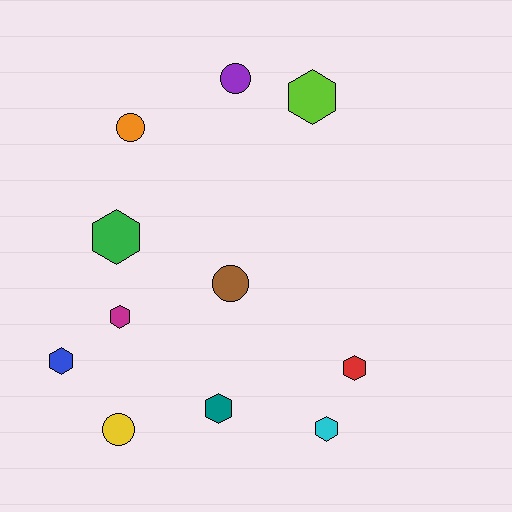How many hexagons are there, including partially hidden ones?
There are 7 hexagons.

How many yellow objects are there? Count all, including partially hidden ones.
There is 1 yellow object.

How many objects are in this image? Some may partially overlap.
There are 11 objects.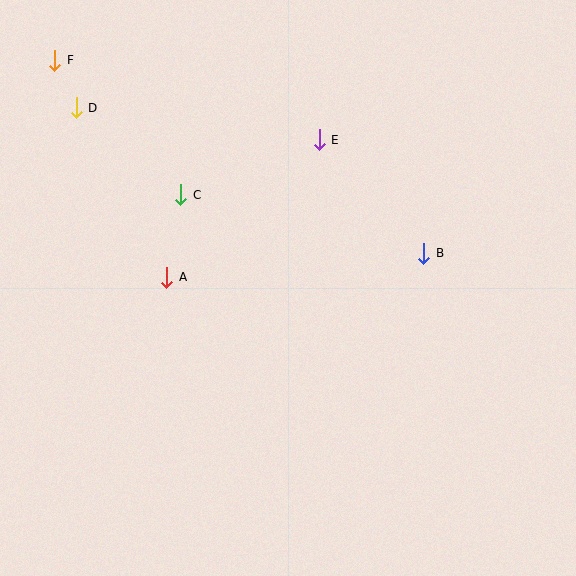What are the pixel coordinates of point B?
Point B is at (424, 253).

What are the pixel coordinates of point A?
Point A is at (167, 277).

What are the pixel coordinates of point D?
Point D is at (76, 108).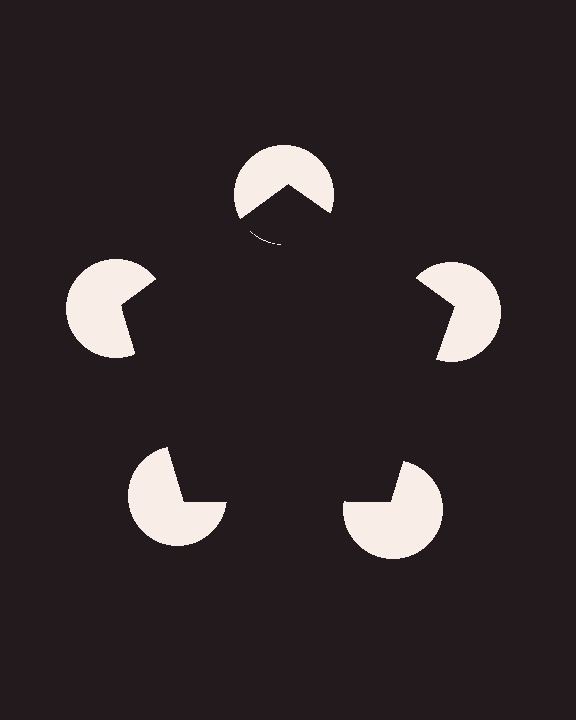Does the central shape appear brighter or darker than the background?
It typically appears slightly darker than the background, even though no actual brightness change is drawn.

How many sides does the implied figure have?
5 sides.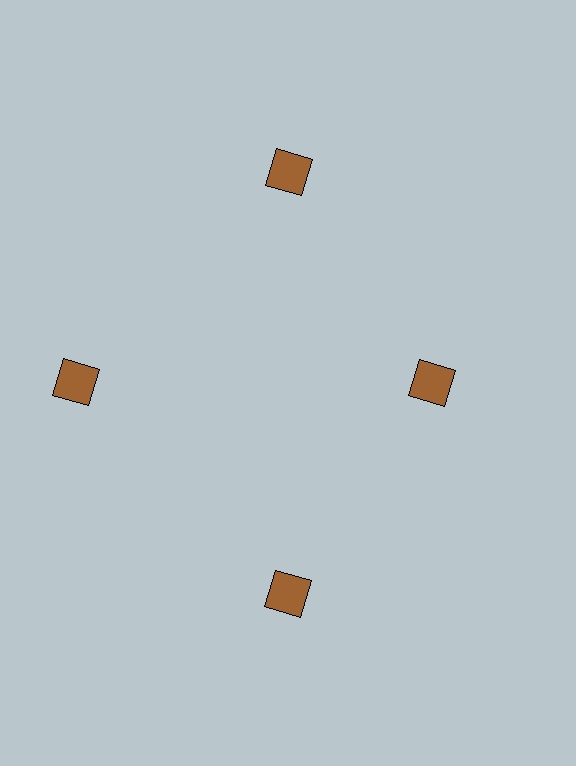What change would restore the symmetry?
The symmetry would be restored by moving it outward, back onto the ring so that all 4 squares sit at equal angles and equal distance from the center.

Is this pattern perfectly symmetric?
No. The 4 brown squares are arranged in a ring, but one element near the 3 o'clock position is pulled inward toward the center, breaking the 4-fold rotational symmetry.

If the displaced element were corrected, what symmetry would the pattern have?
It would have 4-fold rotational symmetry — the pattern would map onto itself every 90 degrees.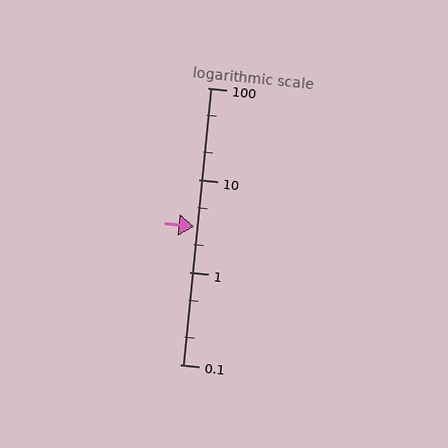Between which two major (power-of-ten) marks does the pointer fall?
The pointer is between 1 and 10.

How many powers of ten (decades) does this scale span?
The scale spans 3 decades, from 0.1 to 100.